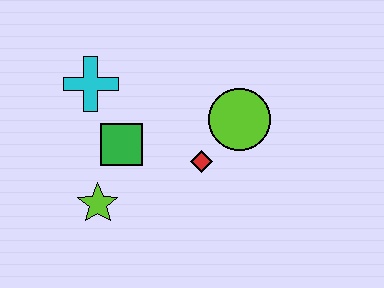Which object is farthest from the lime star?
The lime circle is farthest from the lime star.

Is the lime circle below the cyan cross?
Yes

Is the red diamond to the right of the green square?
Yes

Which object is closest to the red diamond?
The lime circle is closest to the red diamond.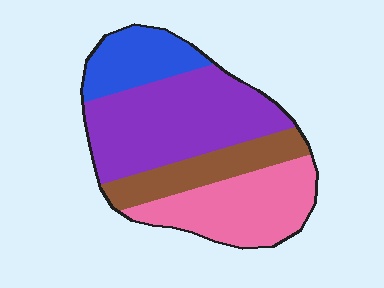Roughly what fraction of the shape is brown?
Brown takes up about one sixth (1/6) of the shape.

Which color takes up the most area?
Purple, at roughly 40%.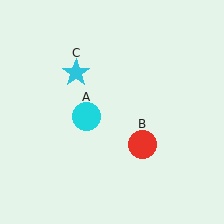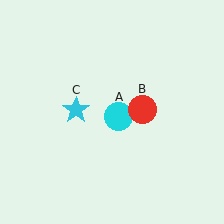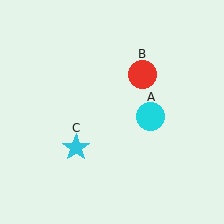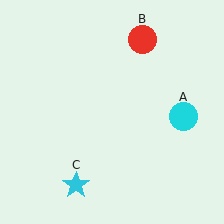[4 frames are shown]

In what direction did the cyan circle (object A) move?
The cyan circle (object A) moved right.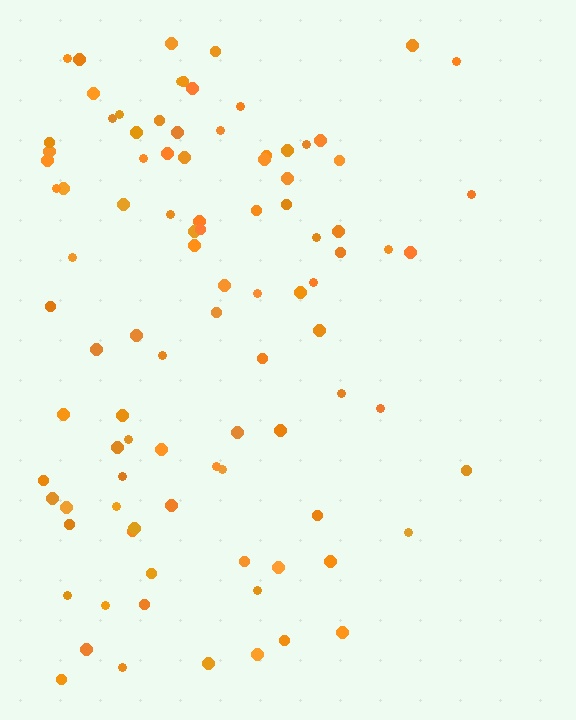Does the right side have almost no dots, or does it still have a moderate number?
Still a moderate number, just noticeably fewer than the left.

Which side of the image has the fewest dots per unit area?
The right.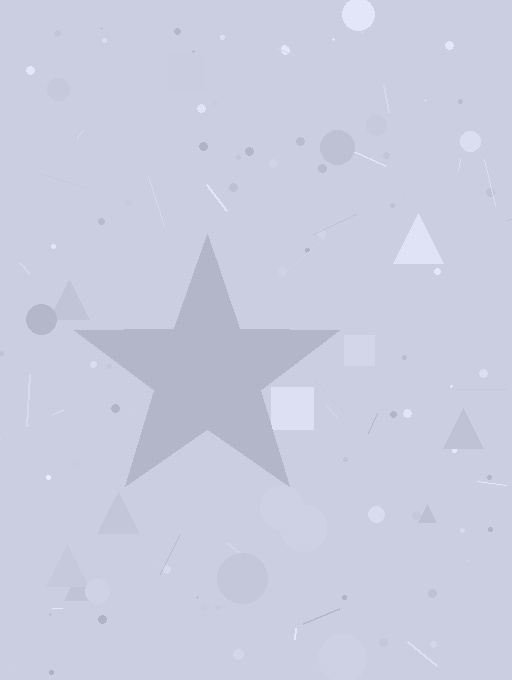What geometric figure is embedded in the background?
A star is embedded in the background.